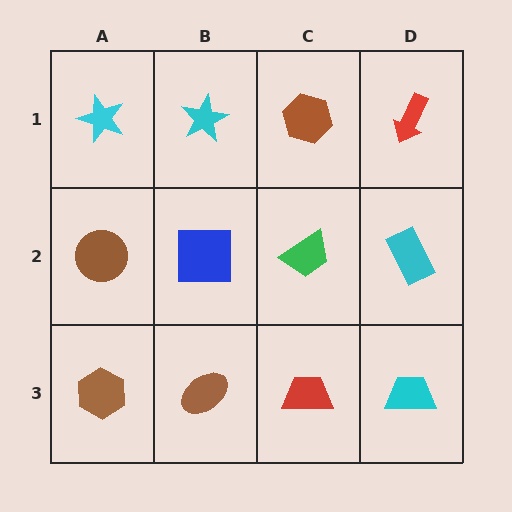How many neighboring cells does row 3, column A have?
2.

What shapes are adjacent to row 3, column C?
A green trapezoid (row 2, column C), a brown ellipse (row 3, column B), a cyan trapezoid (row 3, column D).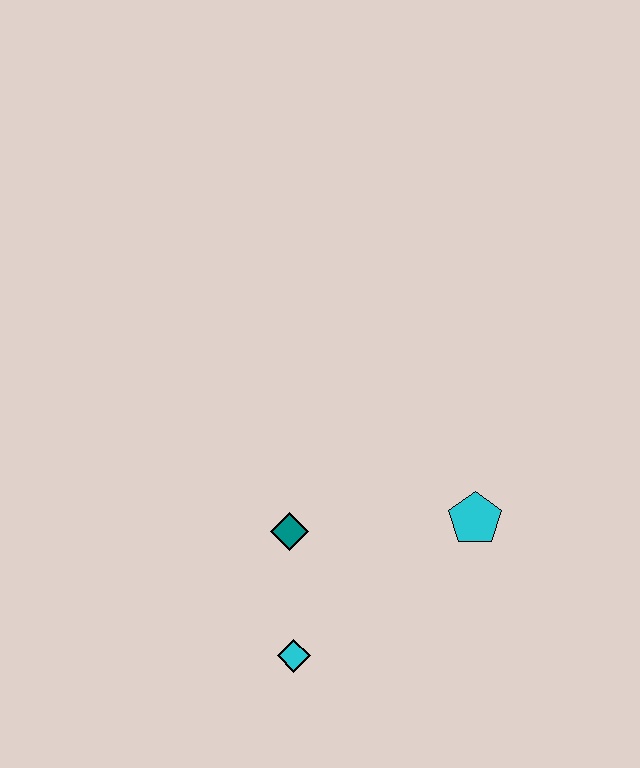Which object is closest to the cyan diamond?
The teal diamond is closest to the cyan diamond.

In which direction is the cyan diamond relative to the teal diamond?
The cyan diamond is below the teal diamond.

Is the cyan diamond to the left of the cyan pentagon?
Yes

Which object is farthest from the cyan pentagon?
The cyan diamond is farthest from the cyan pentagon.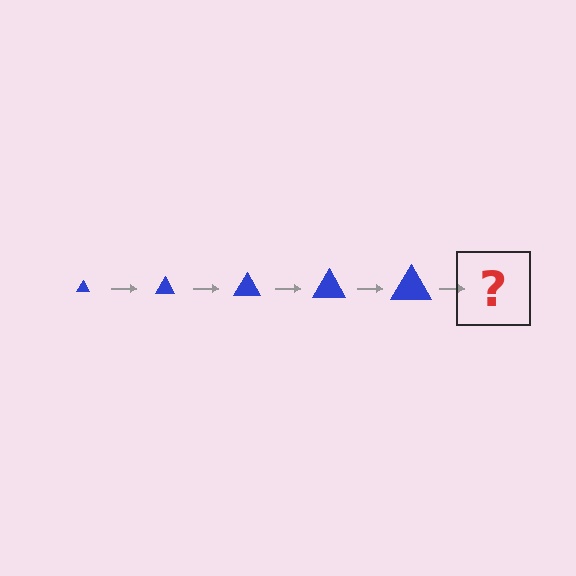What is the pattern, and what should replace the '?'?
The pattern is that the triangle gets progressively larger each step. The '?' should be a blue triangle, larger than the previous one.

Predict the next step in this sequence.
The next step is a blue triangle, larger than the previous one.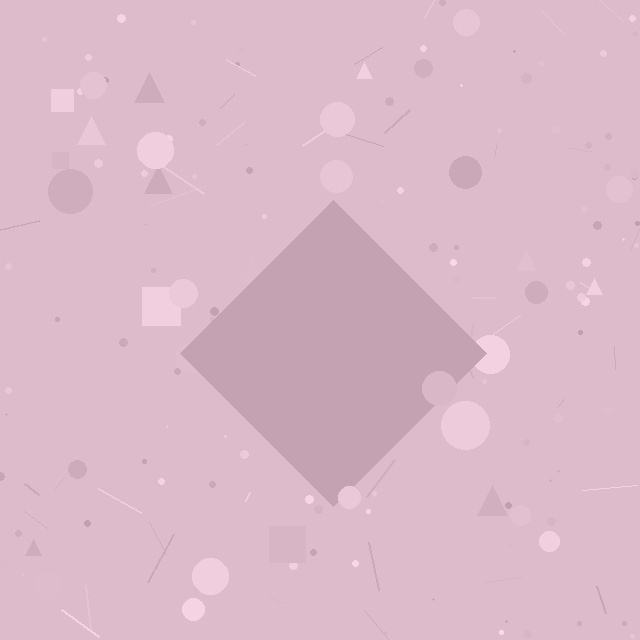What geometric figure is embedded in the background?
A diamond is embedded in the background.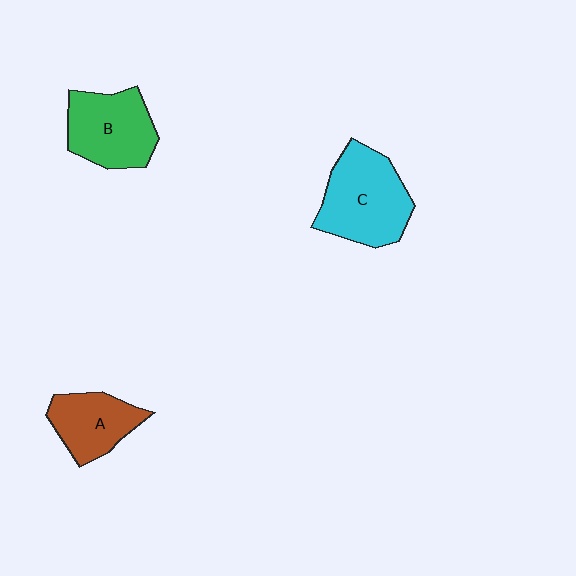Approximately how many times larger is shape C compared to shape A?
Approximately 1.5 times.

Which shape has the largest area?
Shape C (cyan).